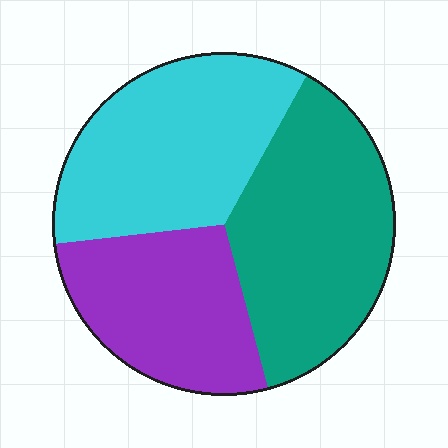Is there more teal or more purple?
Teal.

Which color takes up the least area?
Purple, at roughly 25%.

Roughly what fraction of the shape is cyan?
Cyan takes up between a quarter and a half of the shape.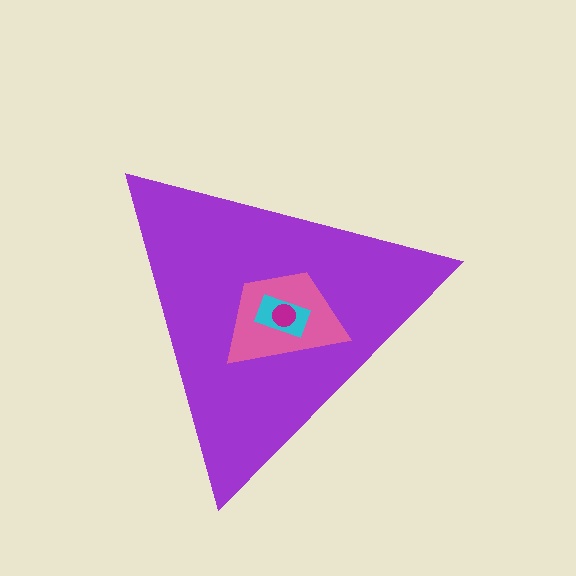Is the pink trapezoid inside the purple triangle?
Yes.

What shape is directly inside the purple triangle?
The pink trapezoid.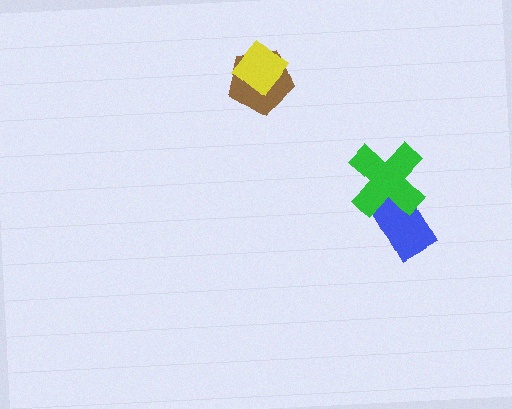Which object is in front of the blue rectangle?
The green cross is in front of the blue rectangle.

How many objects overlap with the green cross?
1 object overlaps with the green cross.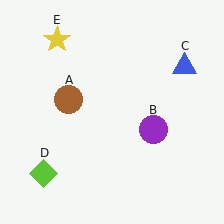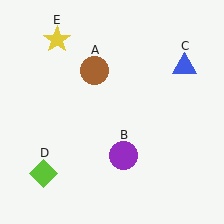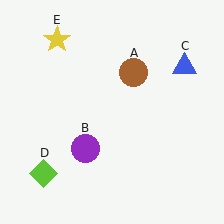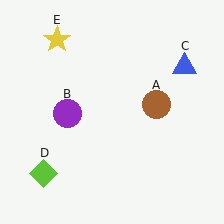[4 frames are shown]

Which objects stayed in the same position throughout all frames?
Blue triangle (object C) and lime diamond (object D) and yellow star (object E) remained stationary.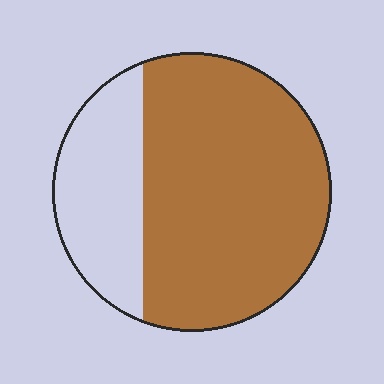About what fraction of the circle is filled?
About three quarters (3/4).